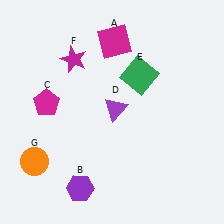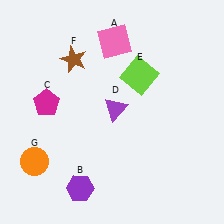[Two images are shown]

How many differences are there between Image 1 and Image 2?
There are 3 differences between the two images.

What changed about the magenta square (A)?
In Image 1, A is magenta. In Image 2, it changed to pink.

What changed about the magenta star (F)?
In Image 1, F is magenta. In Image 2, it changed to brown.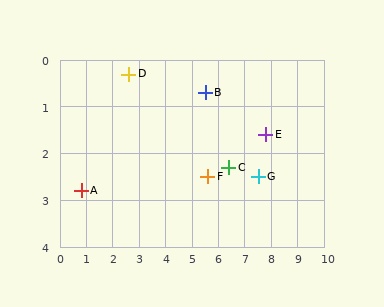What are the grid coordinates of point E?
Point E is at approximately (7.8, 1.6).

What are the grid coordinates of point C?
Point C is at approximately (6.4, 2.3).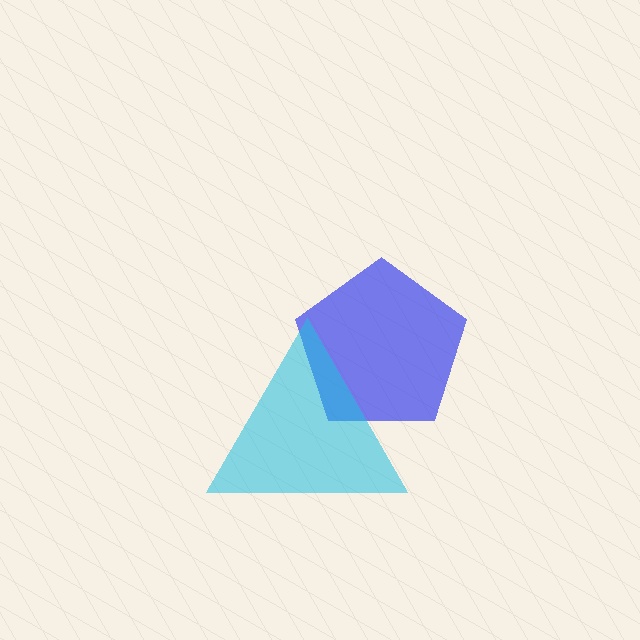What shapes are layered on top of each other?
The layered shapes are: a blue pentagon, a cyan triangle.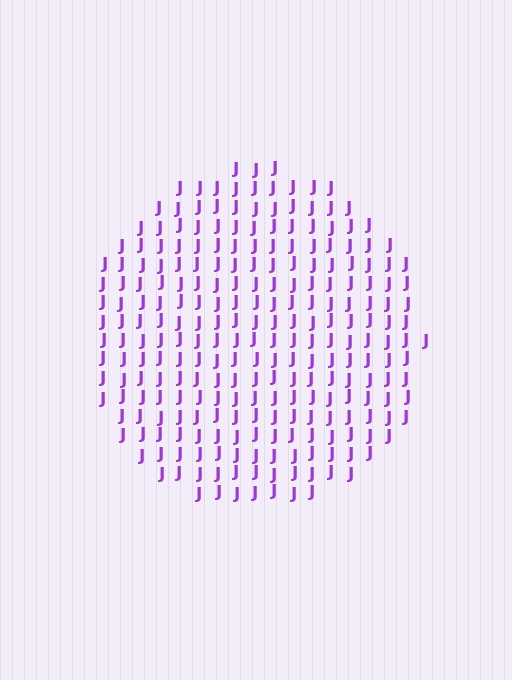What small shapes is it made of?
It is made of small letter J's.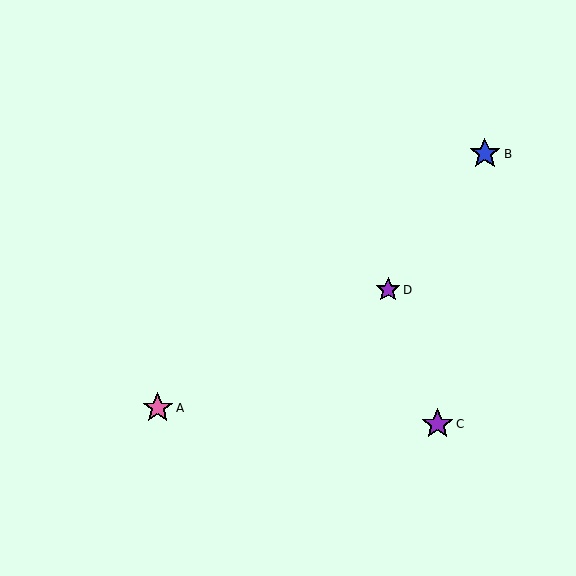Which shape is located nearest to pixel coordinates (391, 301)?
The purple star (labeled D) at (388, 290) is nearest to that location.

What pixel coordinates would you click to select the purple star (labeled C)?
Click at (437, 424) to select the purple star C.